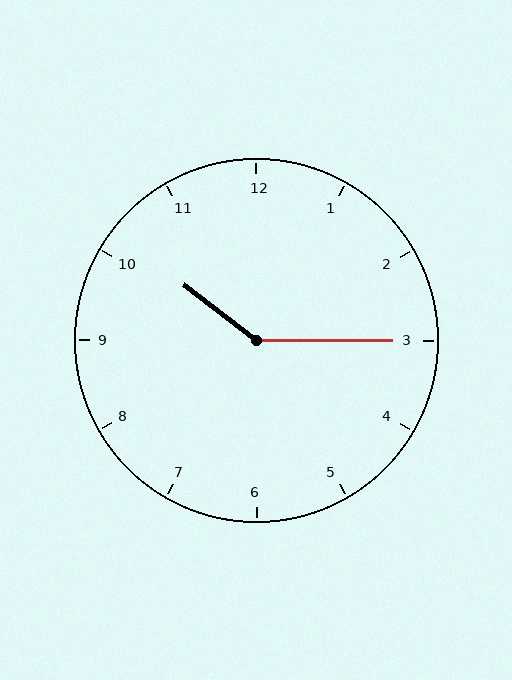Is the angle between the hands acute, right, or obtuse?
It is obtuse.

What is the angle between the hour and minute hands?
Approximately 142 degrees.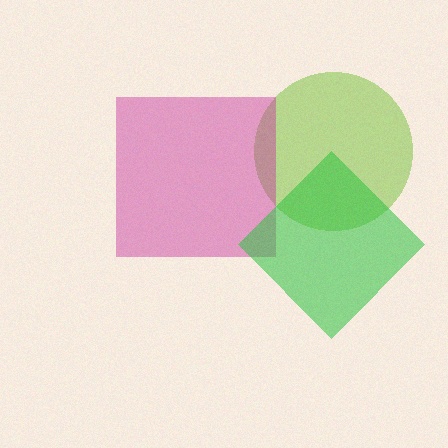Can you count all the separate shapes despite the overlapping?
Yes, there are 3 separate shapes.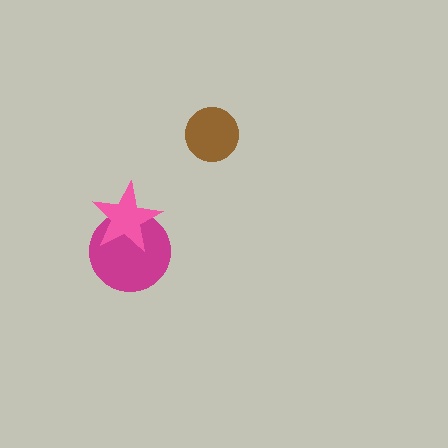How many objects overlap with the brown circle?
0 objects overlap with the brown circle.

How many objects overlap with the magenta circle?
1 object overlaps with the magenta circle.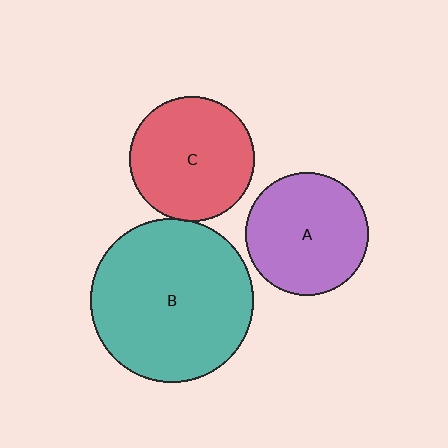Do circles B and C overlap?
Yes.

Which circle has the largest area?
Circle B (teal).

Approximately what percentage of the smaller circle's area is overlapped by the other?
Approximately 5%.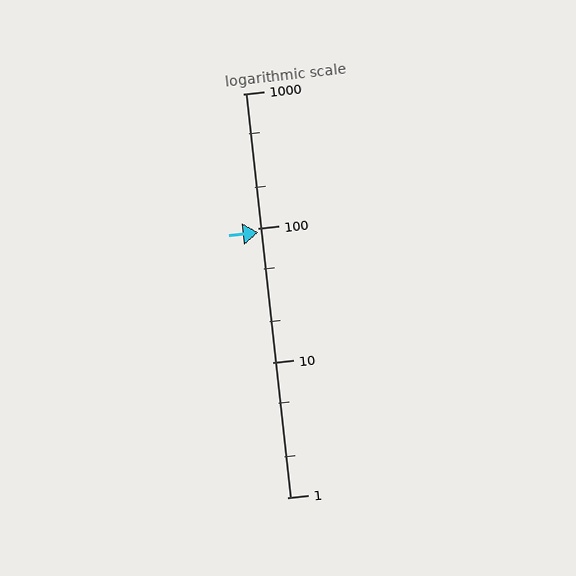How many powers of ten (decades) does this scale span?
The scale spans 3 decades, from 1 to 1000.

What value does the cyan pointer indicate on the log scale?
The pointer indicates approximately 93.